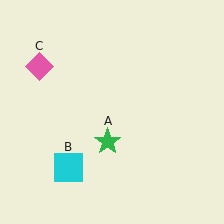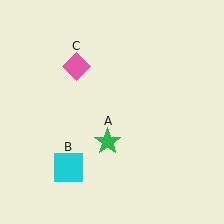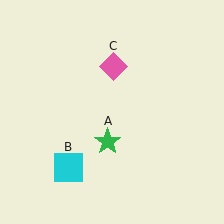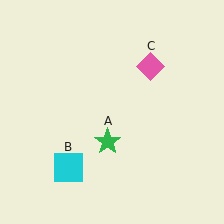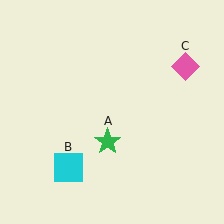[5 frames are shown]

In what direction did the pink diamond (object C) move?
The pink diamond (object C) moved right.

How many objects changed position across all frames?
1 object changed position: pink diamond (object C).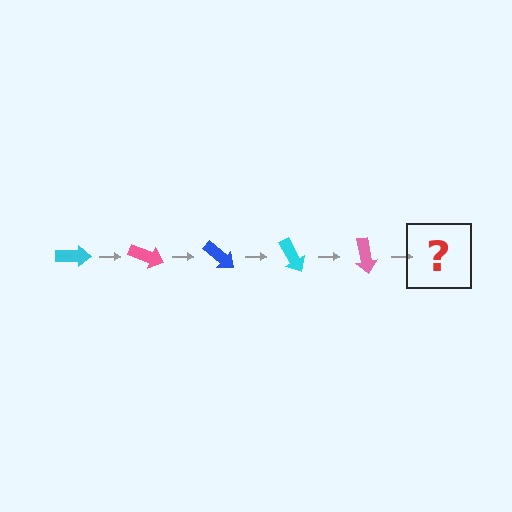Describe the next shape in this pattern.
It should be a blue arrow, rotated 100 degrees from the start.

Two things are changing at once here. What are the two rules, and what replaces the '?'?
The two rules are that it rotates 20 degrees each step and the color cycles through cyan, pink, and blue. The '?' should be a blue arrow, rotated 100 degrees from the start.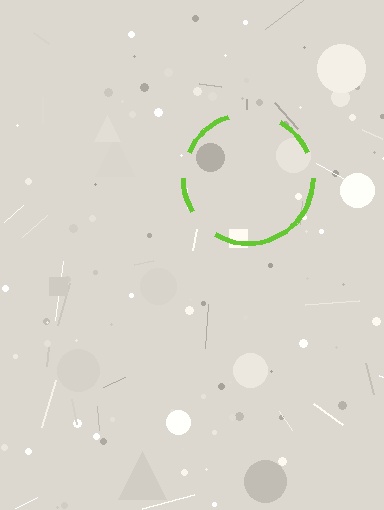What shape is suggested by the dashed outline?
The dashed outline suggests a circle.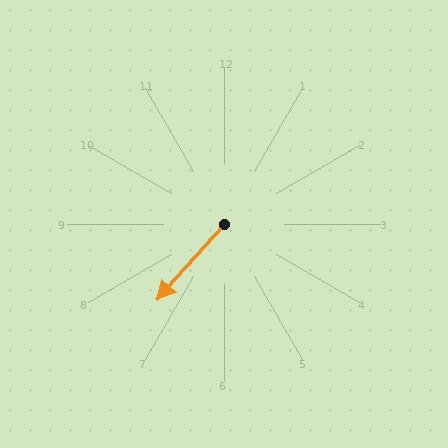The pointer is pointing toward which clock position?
Roughly 7 o'clock.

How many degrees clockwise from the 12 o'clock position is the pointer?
Approximately 222 degrees.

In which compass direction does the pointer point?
Southwest.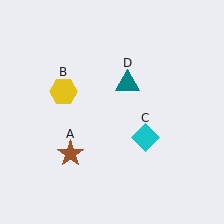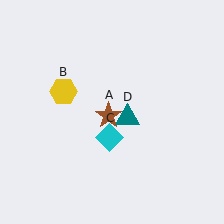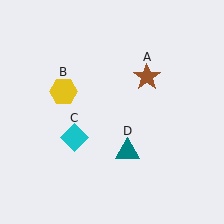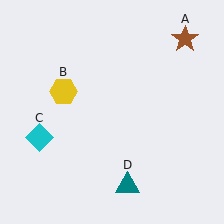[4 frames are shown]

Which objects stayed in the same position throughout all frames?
Yellow hexagon (object B) remained stationary.